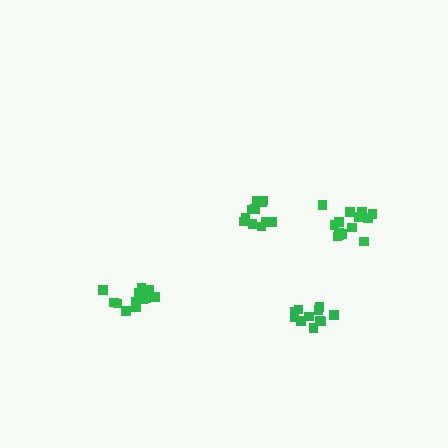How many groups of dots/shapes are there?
There are 4 groups.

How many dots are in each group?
Group 1: 12 dots, Group 2: 14 dots, Group 3: 11 dots, Group 4: 15 dots (52 total).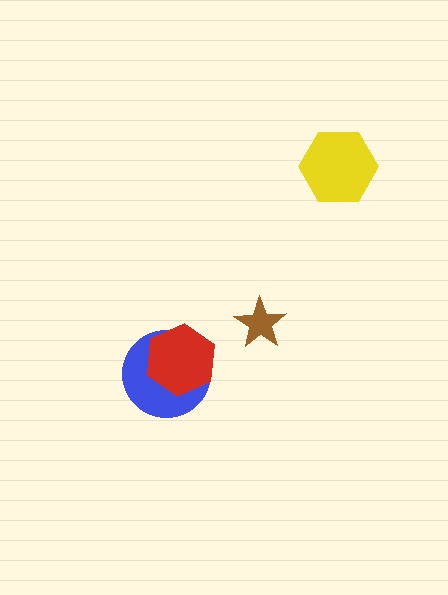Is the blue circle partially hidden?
Yes, it is partially covered by another shape.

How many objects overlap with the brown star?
0 objects overlap with the brown star.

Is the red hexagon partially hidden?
No, no other shape covers it.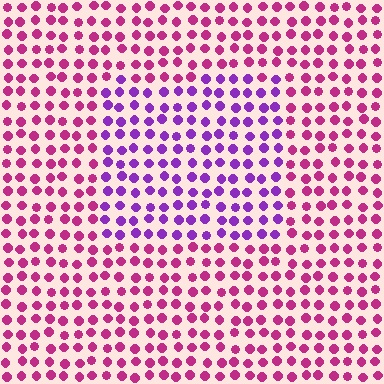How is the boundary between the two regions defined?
The boundary is defined purely by a slight shift in hue (about 44 degrees). Spacing, size, and orientation are identical on both sides.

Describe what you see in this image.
The image is filled with small magenta elements in a uniform arrangement. A rectangle-shaped region is visible where the elements are tinted to a slightly different hue, forming a subtle color boundary.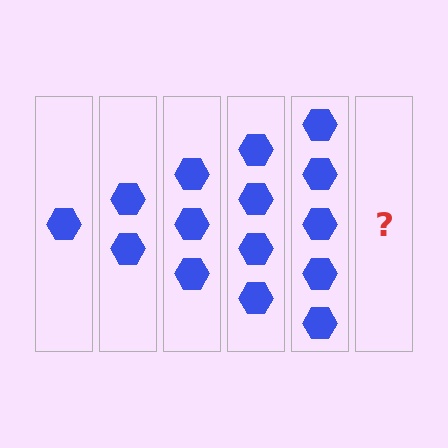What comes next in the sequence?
The next element should be 6 hexagons.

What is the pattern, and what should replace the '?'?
The pattern is that each step adds one more hexagon. The '?' should be 6 hexagons.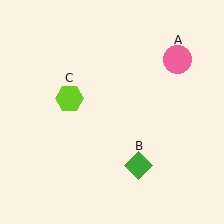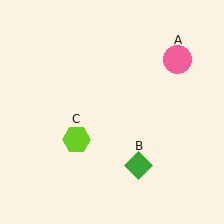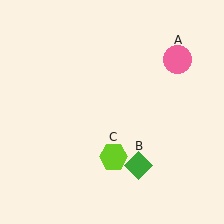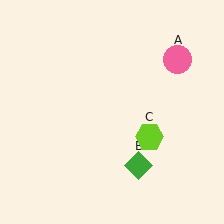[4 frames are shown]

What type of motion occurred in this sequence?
The lime hexagon (object C) rotated counterclockwise around the center of the scene.